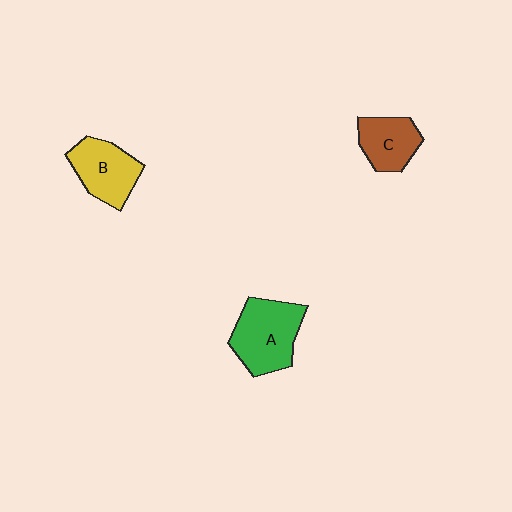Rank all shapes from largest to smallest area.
From largest to smallest: A (green), B (yellow), C (brown).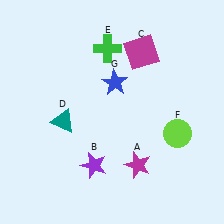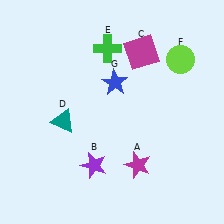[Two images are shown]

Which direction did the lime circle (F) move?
The lime circle (F) moved up.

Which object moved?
The lime circle (F) moved up.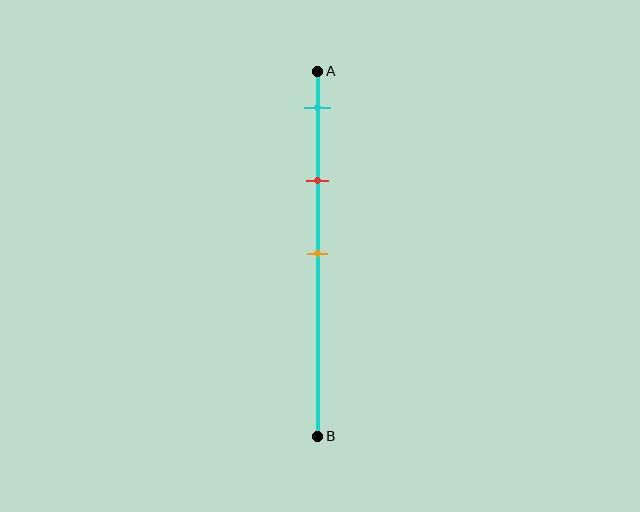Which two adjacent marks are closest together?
The cyan and red marks are the closest adjacent pair.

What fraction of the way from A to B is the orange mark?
The orange mark is approximately 50% (0.5) of the way from A to B.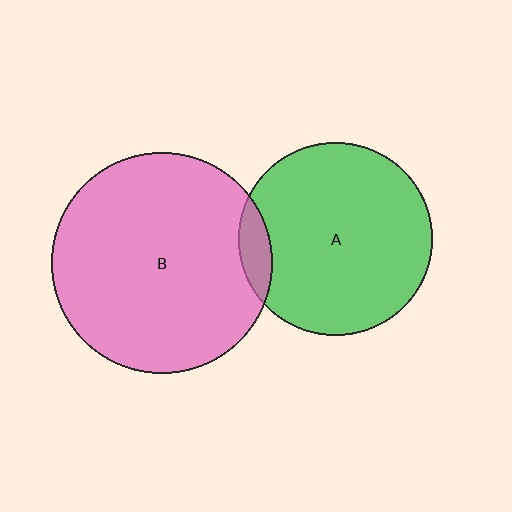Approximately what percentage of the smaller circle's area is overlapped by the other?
Approximately 10%.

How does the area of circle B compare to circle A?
Approximately 1.3 times.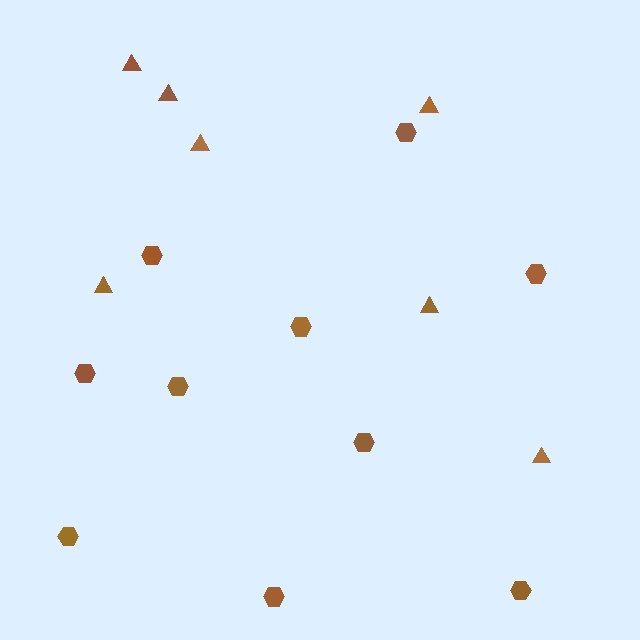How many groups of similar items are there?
There are 2 groups: one group of hexagons (10) and one group of triangles (7).